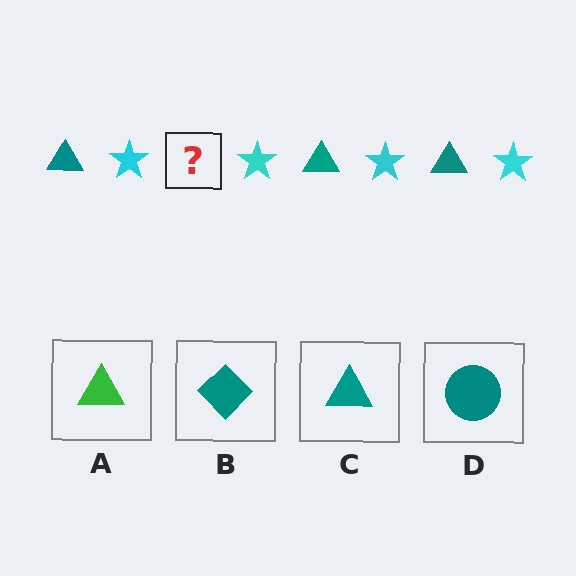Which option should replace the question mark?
Option C.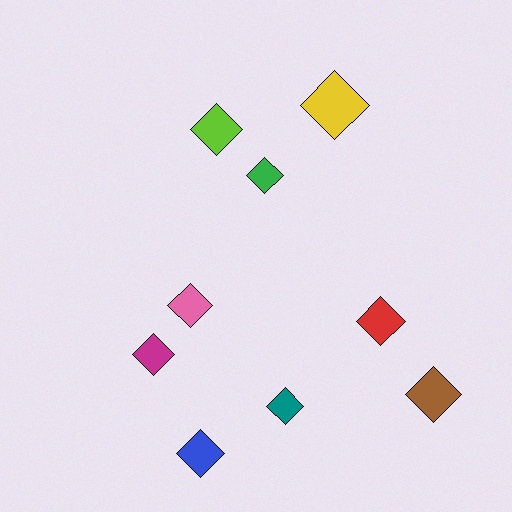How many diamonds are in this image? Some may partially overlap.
There are 9 diamonds.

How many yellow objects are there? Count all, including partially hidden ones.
There is 1 yellow object.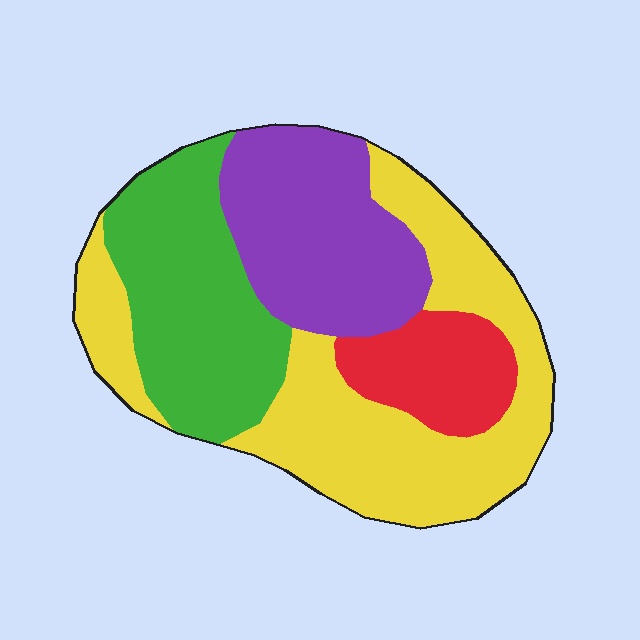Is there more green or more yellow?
Yellow.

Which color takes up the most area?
Yellow, at roughly 40%.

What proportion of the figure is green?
Green covers around 25% of the figure.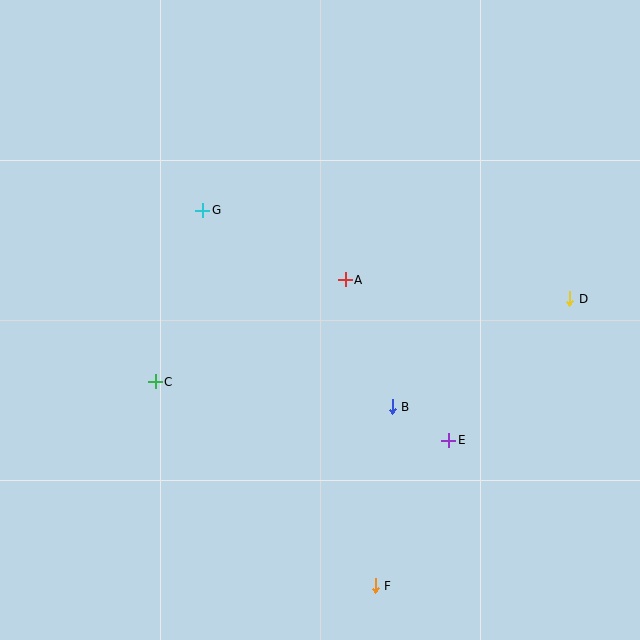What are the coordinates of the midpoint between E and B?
The midpoint between E and B is at (420, 423).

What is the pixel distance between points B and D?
The distance between B and D is 208 pixels.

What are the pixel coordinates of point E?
Point E is at (449, 440).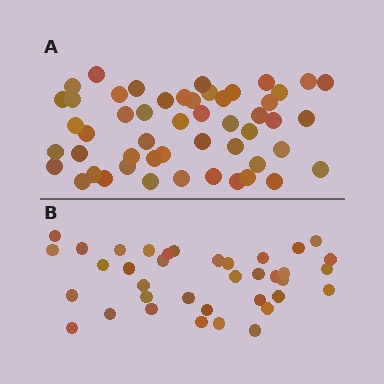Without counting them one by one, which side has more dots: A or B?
Region A (the top region) has more dots.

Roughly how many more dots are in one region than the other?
Region A has approximately 15 more dots than region B.